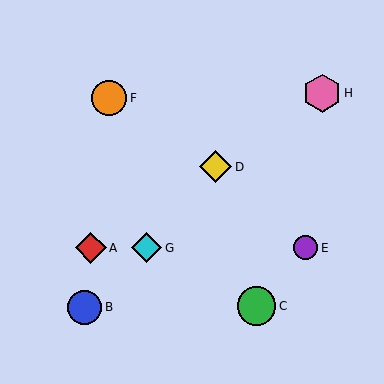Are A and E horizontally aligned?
Yes, both are at y≈248.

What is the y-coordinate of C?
Object C is at y≈306.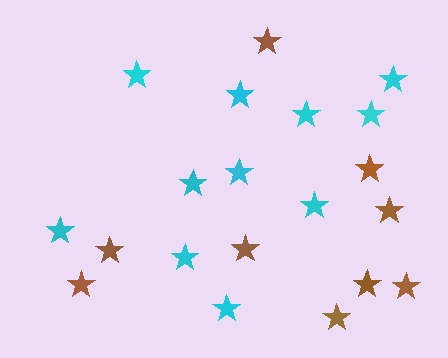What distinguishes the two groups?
There are 2 groups: one group of brown stars (9) and one group of cyan stars (11).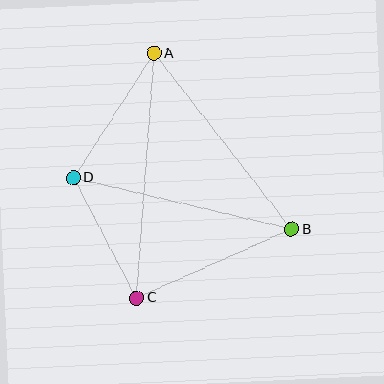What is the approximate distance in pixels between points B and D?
The distance between B and D is approximately 224 pixels.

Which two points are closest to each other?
Points C and D are closest to each other.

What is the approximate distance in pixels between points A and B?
The distance between A and B is approximately 223 pixels.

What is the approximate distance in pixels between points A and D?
The distance between A and D is approximately 148 pixels.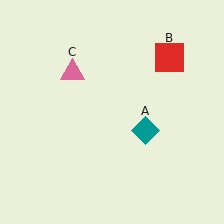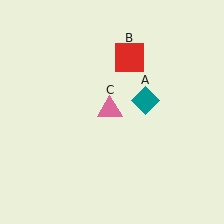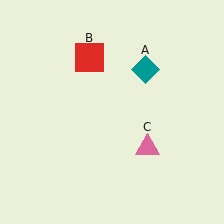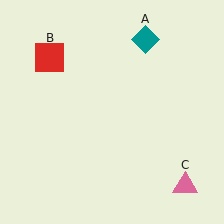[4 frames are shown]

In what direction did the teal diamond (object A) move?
The teal diamond (object A) moved up.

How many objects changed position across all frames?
3 objects changed position: teal diamond (object A), red square (object B), pink triangle (object C).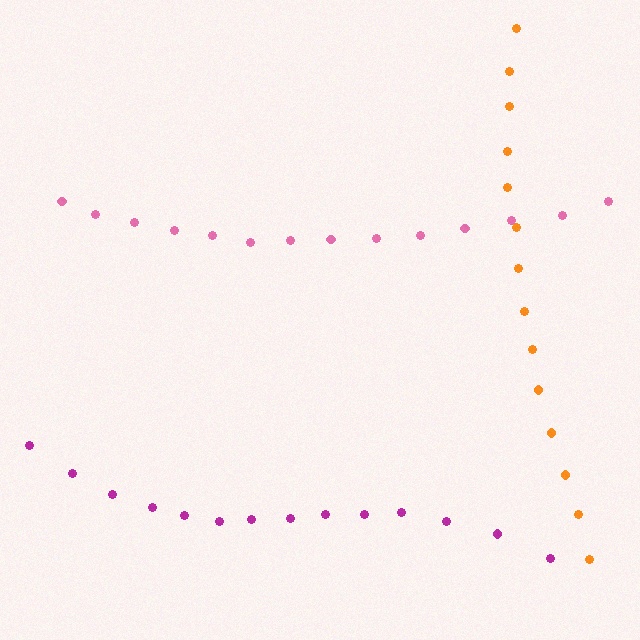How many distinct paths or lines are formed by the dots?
There are 3 distinct paths.